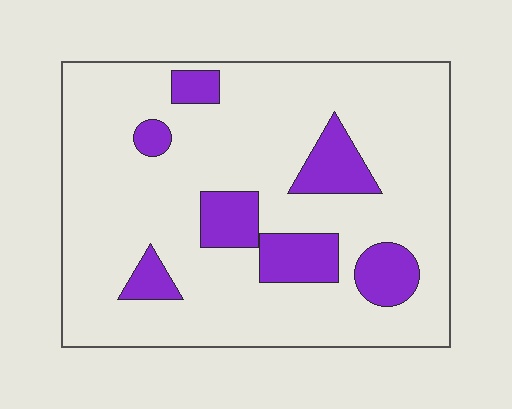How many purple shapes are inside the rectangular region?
7.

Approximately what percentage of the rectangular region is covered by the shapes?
Approximately 15%.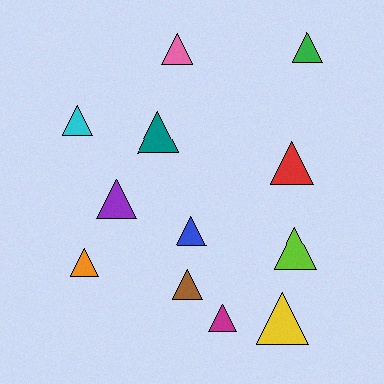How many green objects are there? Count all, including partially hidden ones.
There is 1 green object.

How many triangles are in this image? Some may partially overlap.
There are 12 triangles.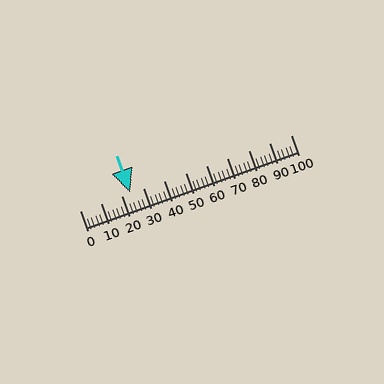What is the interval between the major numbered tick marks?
The major tick marks are spaced 10 units apart.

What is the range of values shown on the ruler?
The ruler shows values from 0 to 100.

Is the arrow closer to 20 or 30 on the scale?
The arrow is closer to 20.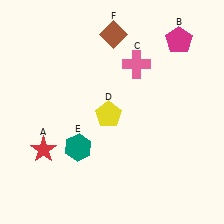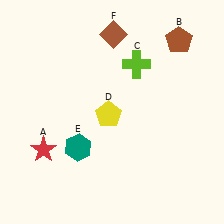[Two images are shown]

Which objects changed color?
B changed from magenta to brown. C changed from pink to lime.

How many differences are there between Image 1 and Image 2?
There are 2 differences between the two images.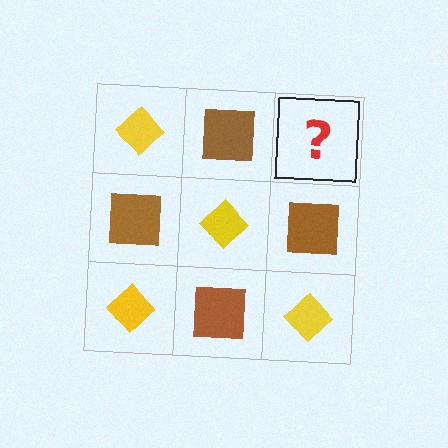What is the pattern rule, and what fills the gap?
The rule is that it alternates yellow diamond and brown square in a checkerboard pattern. The gap should be filled with a yellow diamond.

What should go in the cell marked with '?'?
The missing cell should contain a yellow diamond.